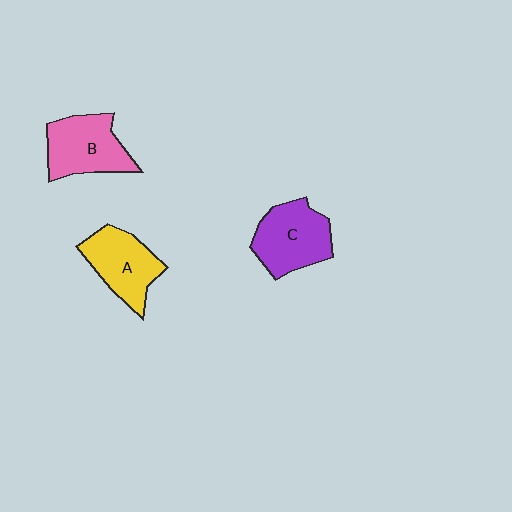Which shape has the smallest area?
Shape A (yellow).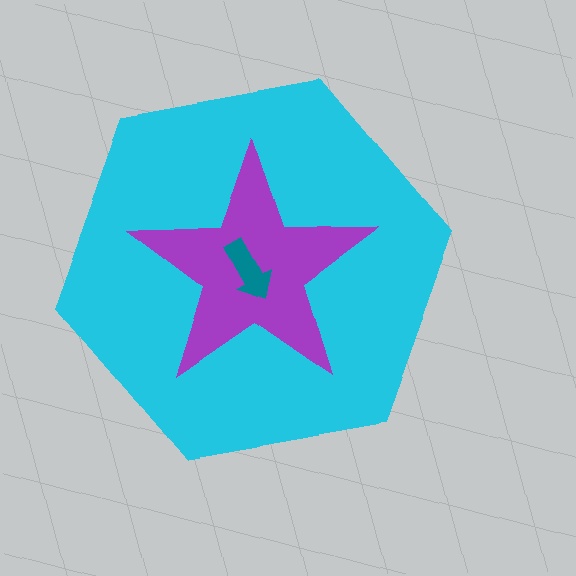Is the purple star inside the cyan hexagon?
Yes.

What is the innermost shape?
The teal arrow.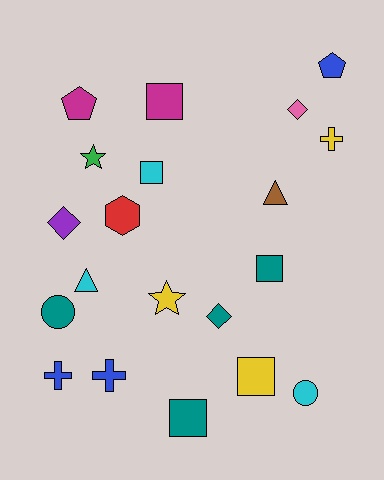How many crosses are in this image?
There are 3 crosses.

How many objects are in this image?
There are 20 objects.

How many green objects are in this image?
There is 1 green object.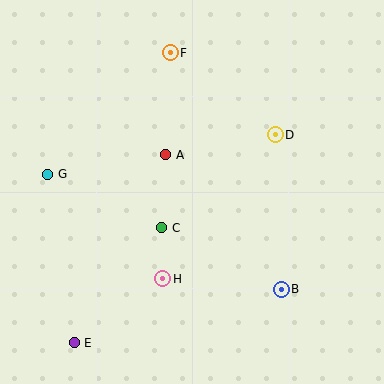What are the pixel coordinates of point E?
Point E is at (74, 343).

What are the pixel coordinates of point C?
Point C is at (162, 228).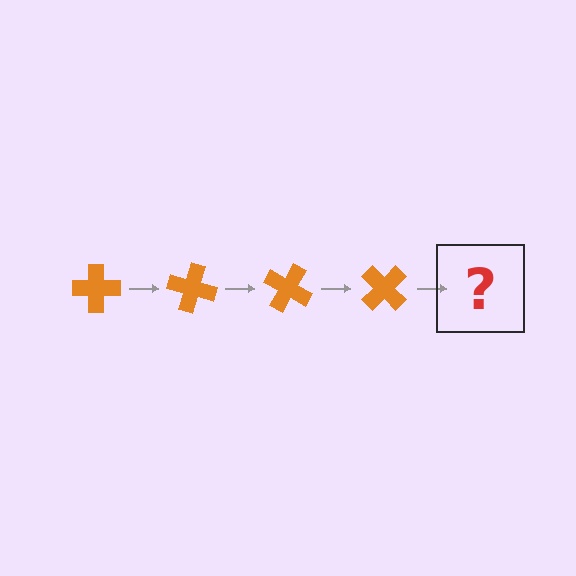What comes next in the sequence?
The next element should be an orange cross rotated 60 degrees.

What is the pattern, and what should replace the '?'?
The pattern is that the cross rotates 15 degrees each step. The '?' should be an orange cross rotated 60 degrees.